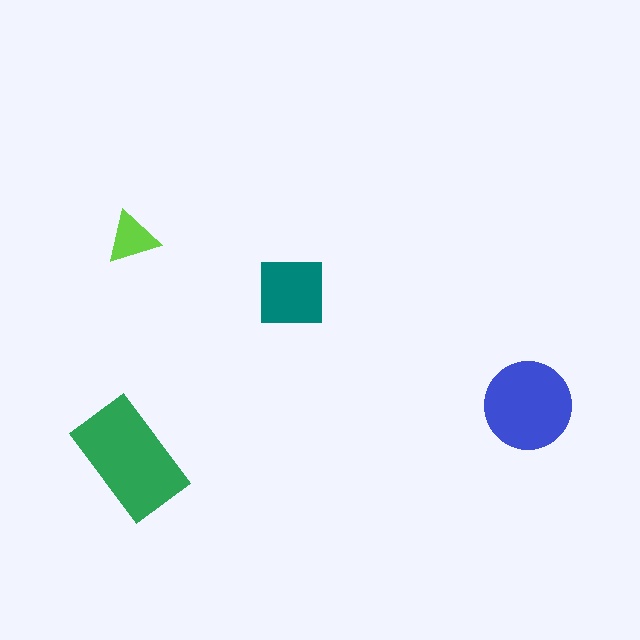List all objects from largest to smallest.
The green rectangle, the blue circle, the teal square, the lime triangle.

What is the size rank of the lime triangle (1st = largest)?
4th.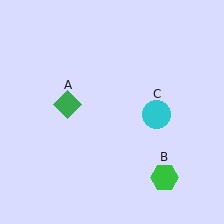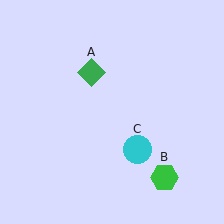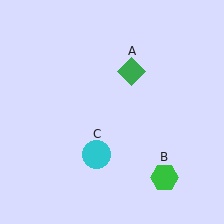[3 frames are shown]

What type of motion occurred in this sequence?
The green diamond (object A), cyan circle (object C) rotated clockwise around the center of the scene.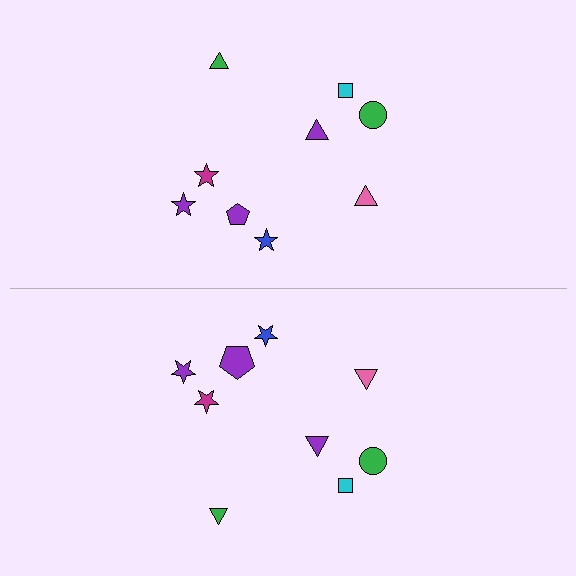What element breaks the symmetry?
The purple pentagon on the bottom side has a different size than its mirror counterpart.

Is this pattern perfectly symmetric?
No, the pattern is not perfectly symmetric. The purple pentagon on the bottom side has a different size than its mirror counterpart.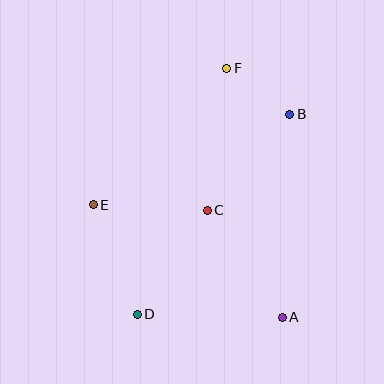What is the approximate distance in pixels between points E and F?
The distance between E and F is approximately 191 pixels.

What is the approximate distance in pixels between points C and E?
The distance between C and E is approximately 114 pixels.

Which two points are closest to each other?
Points B and F are closest to each other.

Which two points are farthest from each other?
Points D and F are farthest from each other.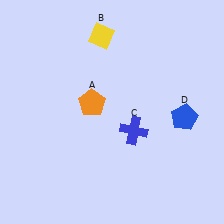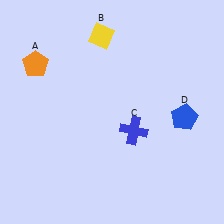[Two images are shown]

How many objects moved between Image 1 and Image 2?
1 object moved between the two images.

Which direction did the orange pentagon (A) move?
The orange pentagon (A) moved left.